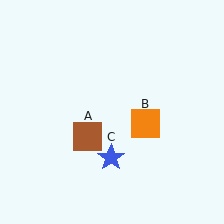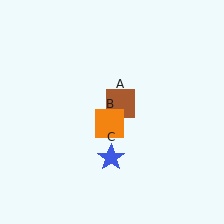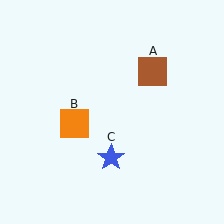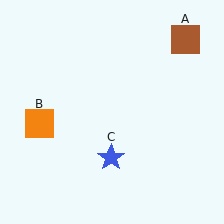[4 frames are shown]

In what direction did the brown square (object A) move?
The brown square (object A) moved up and to the right.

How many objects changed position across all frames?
2 objects changed position: brown square (object A), orange square (object B).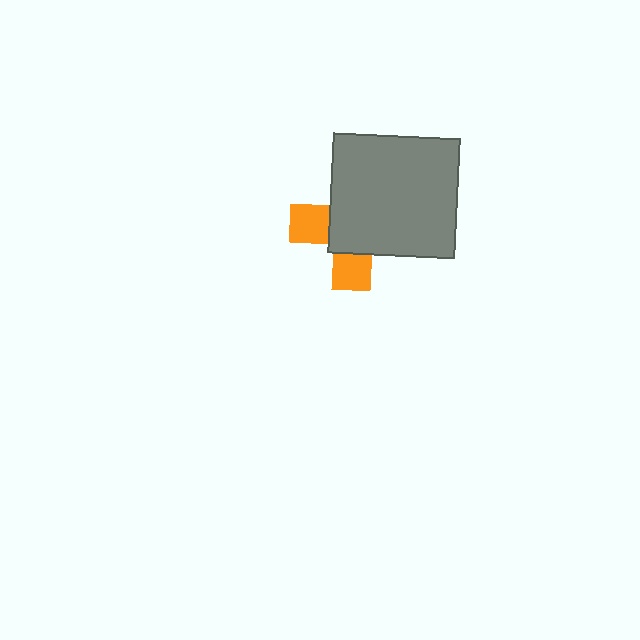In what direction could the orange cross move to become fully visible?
The orange cross could move toward the lower-left. That would shift it out from behind the gray rectangle entirely.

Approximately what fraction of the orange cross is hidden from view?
Roughly 66% of the orange cross is hidden behind the gray rectangle.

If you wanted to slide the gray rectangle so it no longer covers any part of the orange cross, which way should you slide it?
Slide it toward the upper-right — that is the most direct way to separate the two shapes.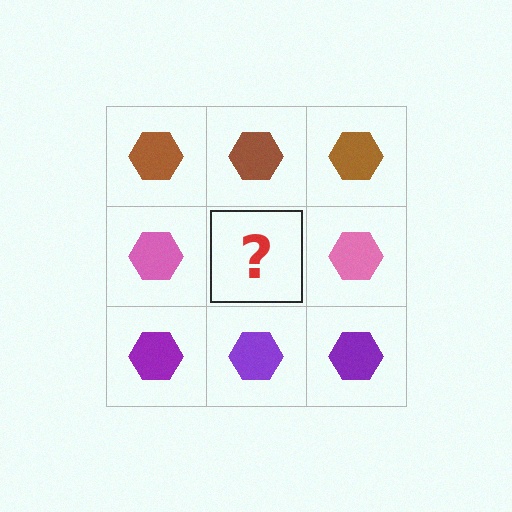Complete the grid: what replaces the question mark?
The question mark should be replaced with a pink hexagon.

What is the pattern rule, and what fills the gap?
The rule is that each row has a consistent color. The gap should be filled with a pink hexagon.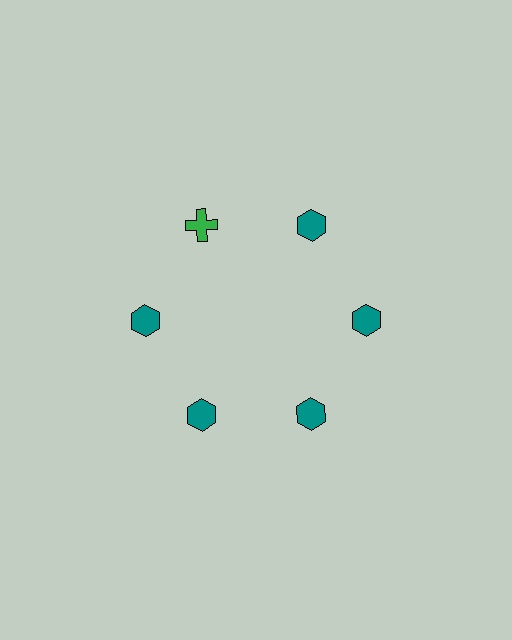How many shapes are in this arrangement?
There are 6 shapes arranged in a ring pattern.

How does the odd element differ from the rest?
It differs in both color (green instead of teal) and shape (cross instead of hexagon).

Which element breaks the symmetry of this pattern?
The green cross at roughly the 11 o'clock position breaks the symmetry. All other shapes are teal hexagons.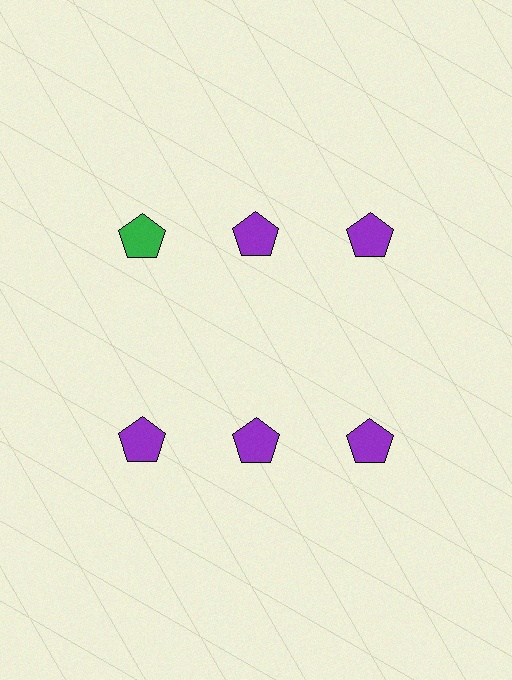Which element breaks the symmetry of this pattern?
The green pentagon in the top row, leftmost column breaks the symmetry. All other shapes are purple pentagons.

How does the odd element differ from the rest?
It has a different color: green instead of purple.